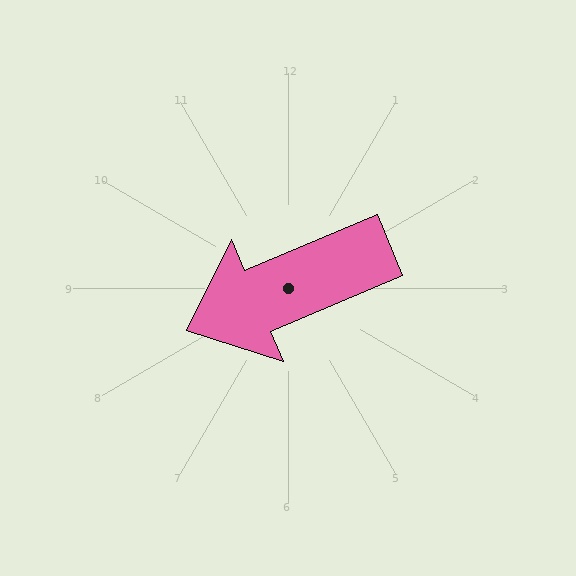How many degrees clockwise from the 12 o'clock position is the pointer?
Approximately 247 degrees.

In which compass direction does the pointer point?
Southwest.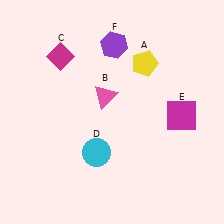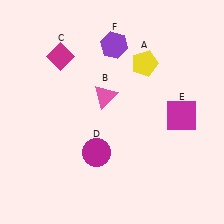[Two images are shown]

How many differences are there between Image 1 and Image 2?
There is 1 difference between the two images.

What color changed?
The circle (D) changed from cyan in Image 1 to magenta in Image 2.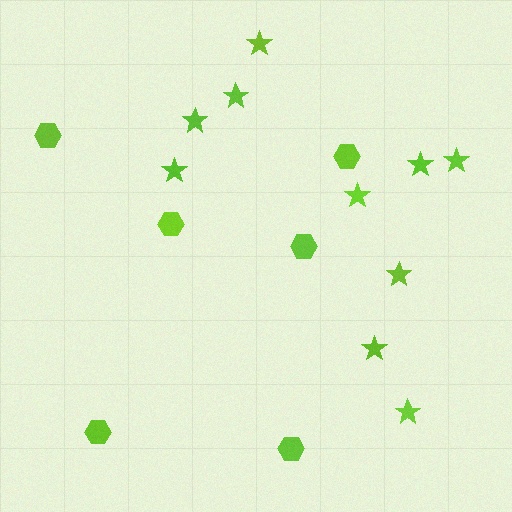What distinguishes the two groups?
There are 2 groups: one group of hexagons (6) and one group of stars (10).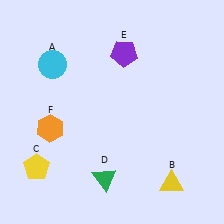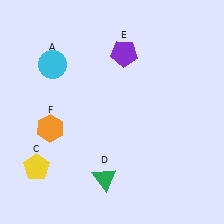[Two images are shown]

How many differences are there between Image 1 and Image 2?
There is 1 difference between the two images.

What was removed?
The yellow triangle (B) was removed in Image 2.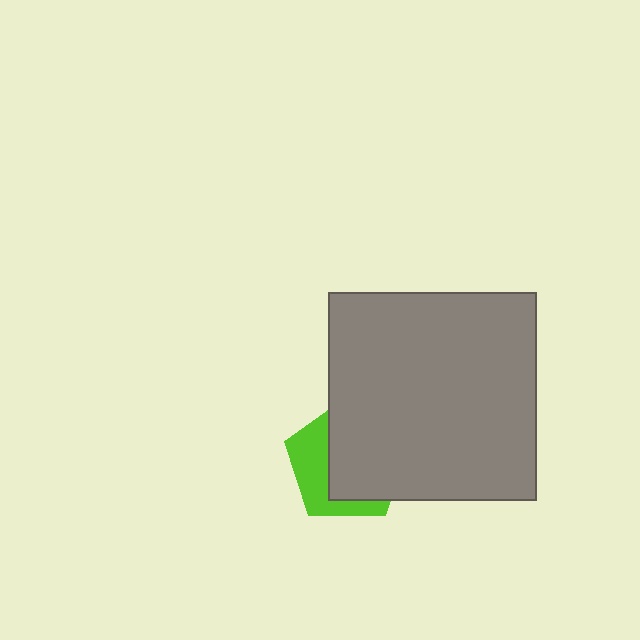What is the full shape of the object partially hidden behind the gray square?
The partially hidden object is a lime pentagon.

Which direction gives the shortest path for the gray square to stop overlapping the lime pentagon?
Moving right gives the shortest separation.